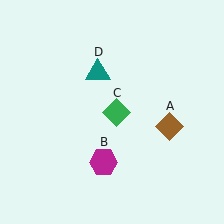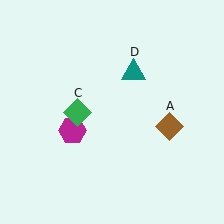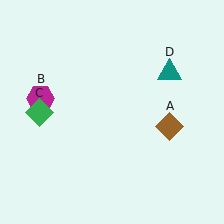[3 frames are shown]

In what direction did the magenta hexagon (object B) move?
The magenta hexagon (object B) moved up and to the left.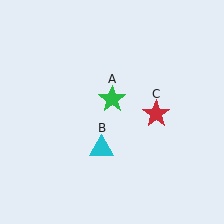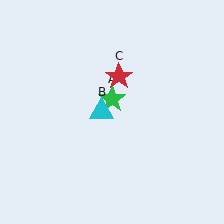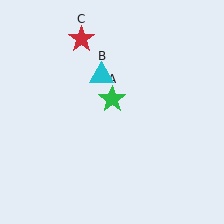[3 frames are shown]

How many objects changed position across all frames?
2 objects changed position: cyan triangle (object B), red star (object C).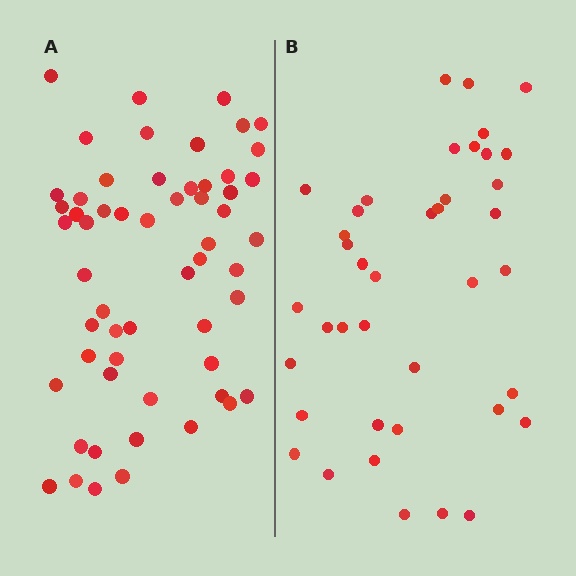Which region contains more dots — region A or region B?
Region A (the left region) has more dots.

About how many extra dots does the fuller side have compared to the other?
Region A has approximately 15 more dots than region B.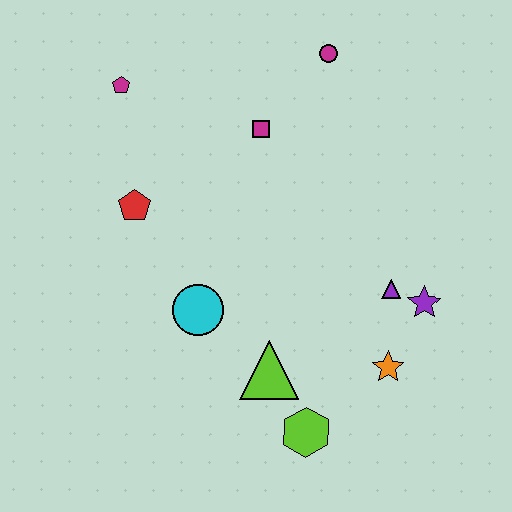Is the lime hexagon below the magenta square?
Yes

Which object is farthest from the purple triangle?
The magenta pentagon is farthest from the purple triangle.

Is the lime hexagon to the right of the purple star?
No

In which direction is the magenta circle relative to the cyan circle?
The magenta circle is above the cyan circle.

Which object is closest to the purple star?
The purple triangle is closest to the purple star.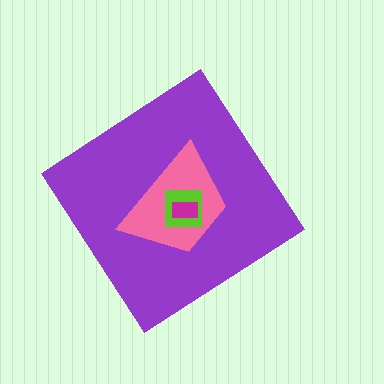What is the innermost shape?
The magenta rectangle.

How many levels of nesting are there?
4.